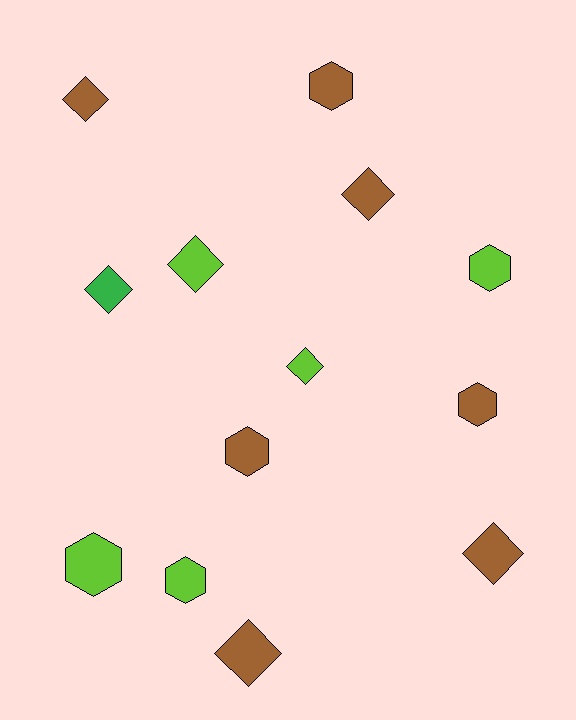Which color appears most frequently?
Brown, with 7 objects.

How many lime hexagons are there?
There are 3 lime hexagons.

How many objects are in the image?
There are 13 objects.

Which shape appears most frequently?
Diamond, with 7 objects.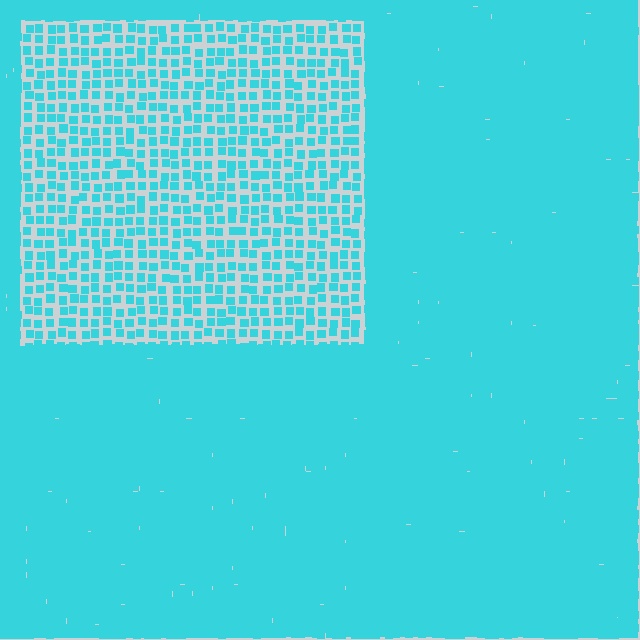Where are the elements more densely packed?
The elements are more densely packed outside the rectangle boundary.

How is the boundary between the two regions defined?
The boundary is defined by a change in element density (approximately 2.9x ratio). All elements are the same color, size, and shape.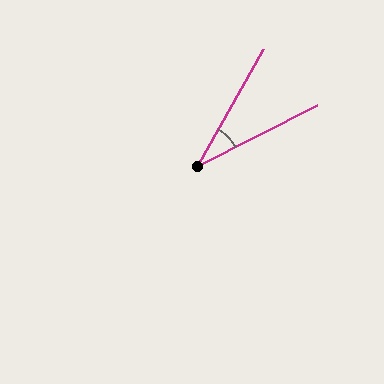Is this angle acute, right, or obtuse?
It is acute.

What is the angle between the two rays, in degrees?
Approximately 33 degrees.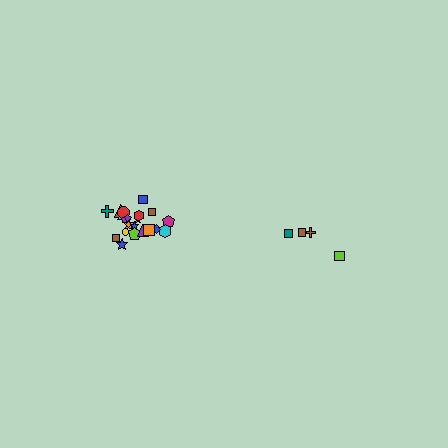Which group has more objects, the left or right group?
The left group.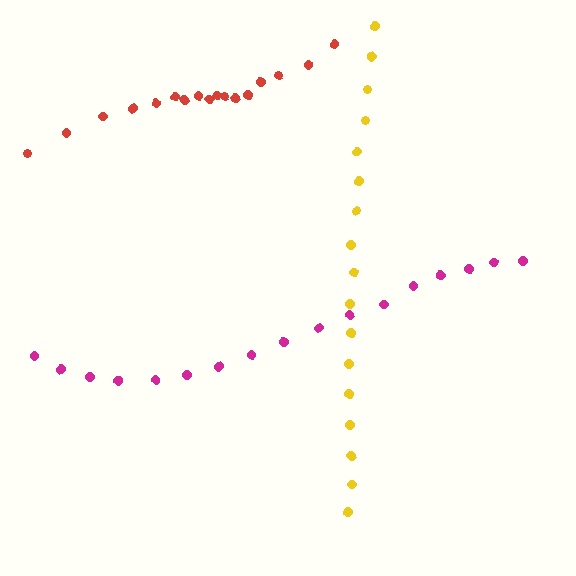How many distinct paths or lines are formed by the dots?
There are 3 distinct paths.